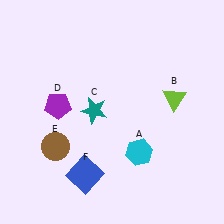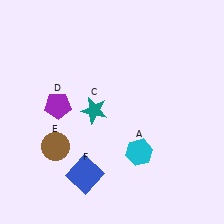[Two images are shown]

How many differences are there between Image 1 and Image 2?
There is 1 difference between the two images.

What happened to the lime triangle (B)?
The lime triangle (B) was removed in Image 2. It was in the top-right area of Image 1.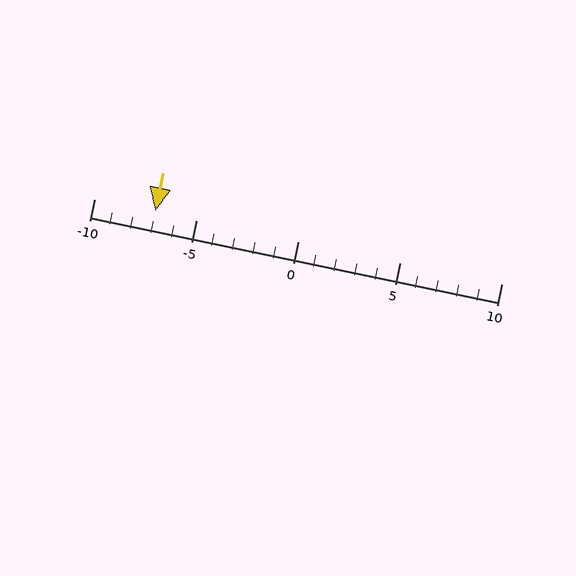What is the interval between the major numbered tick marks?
The major tick marks are spaced 5 units apart.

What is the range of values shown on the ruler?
The ruler shows values from -10 to 10.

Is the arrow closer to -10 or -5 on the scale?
The arrow is closer to -5.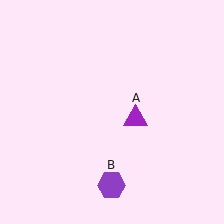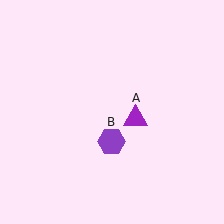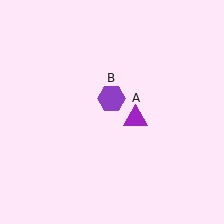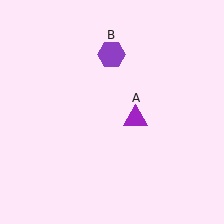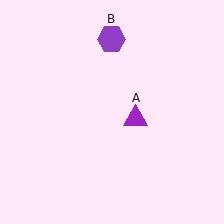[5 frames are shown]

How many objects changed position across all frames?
1 object changed position: purple hexagon (object B).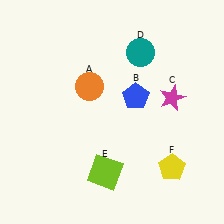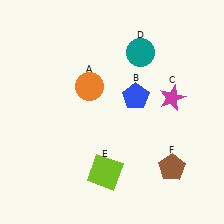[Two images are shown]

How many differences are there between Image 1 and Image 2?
There is 1 difference between the two images.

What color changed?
The pentagon (F) changed from yellow in Image 1 to brown in Image 2.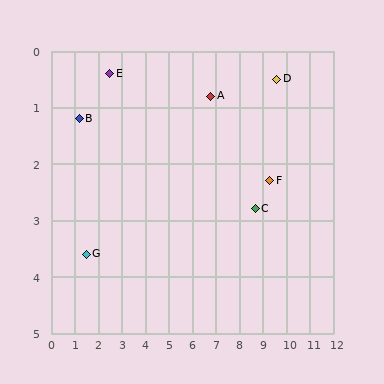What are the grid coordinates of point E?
Point E is at approximately (2.5, 0.4).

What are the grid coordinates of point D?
Point D is at approximately (9.6, 0.5).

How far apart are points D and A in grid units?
Points D and A are about 2.8 grid units apart.